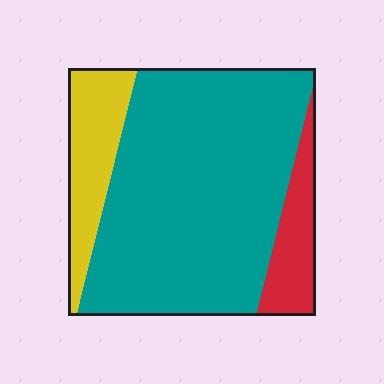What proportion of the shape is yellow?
Yellow takes up about one sixth (1/6) of the shape.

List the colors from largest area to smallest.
From largest to smallest: teal, yellow, red.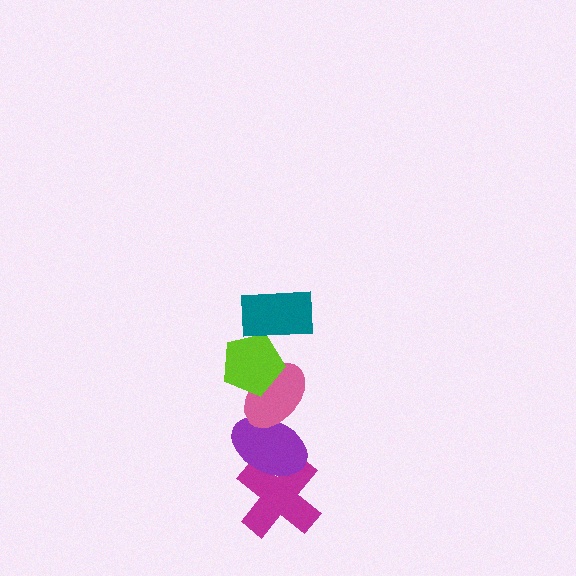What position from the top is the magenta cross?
The magenta cross is 5th from the top.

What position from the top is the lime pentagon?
The lime pentagon is 2nd from the top.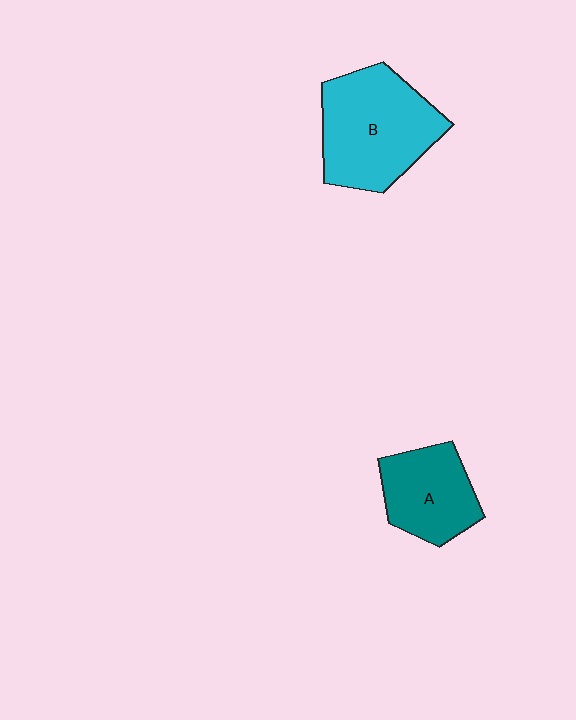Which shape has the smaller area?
Shape A (teal).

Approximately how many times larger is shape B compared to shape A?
Approximately 1.5 times.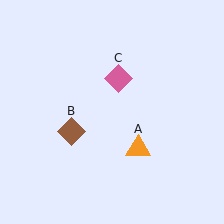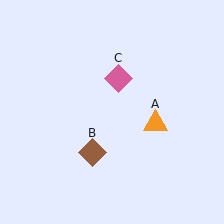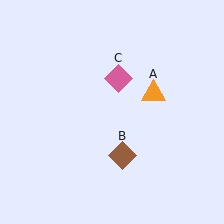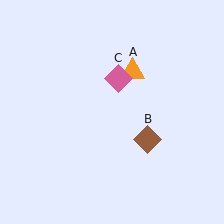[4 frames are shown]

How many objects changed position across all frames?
2 objects changed position: orange triangle (object A), brown diamond (object B).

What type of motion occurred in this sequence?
The orange triangle (object A), brown diamond (object B) rotated counterclockwise around the center of the scene.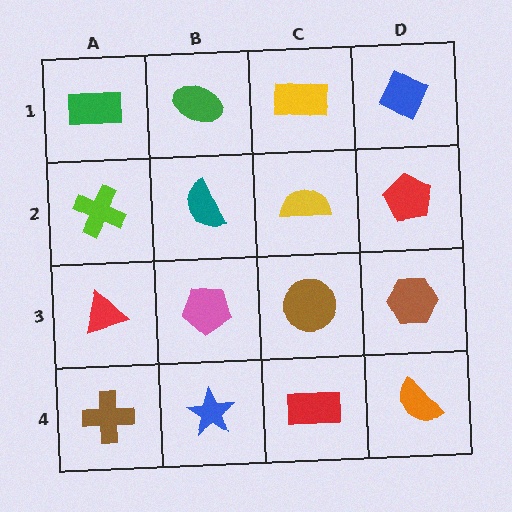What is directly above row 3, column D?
A red pentagon.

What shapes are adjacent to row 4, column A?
A red triangle (row 3, column A), a blue star (row 4, column B).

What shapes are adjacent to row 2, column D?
A blue diamond (row 1, column D), a brown hexagon (row 3, column D), a yellow semicircle (row 2, column C).